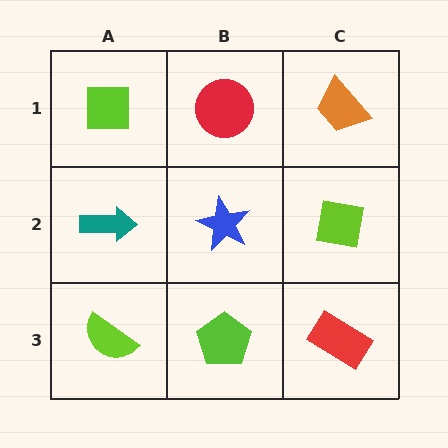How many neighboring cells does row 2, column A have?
3.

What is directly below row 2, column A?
A lime semicircle.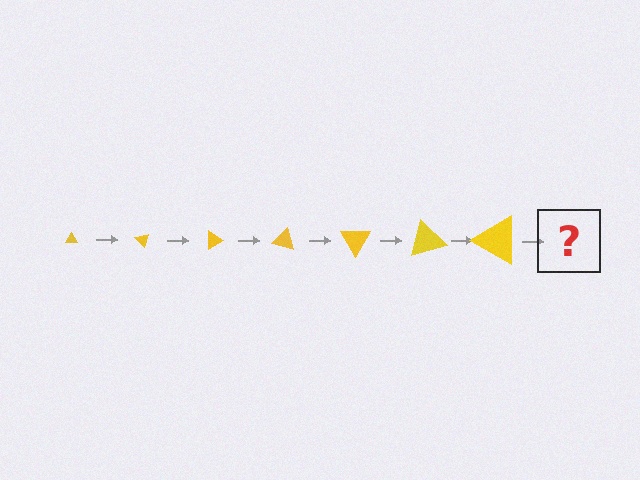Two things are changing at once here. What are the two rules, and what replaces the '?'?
The two rules are that the triangle grows larger each step and it rotates 45 degrees each step. The '?' should be a triangle, larger than the previous one and rotated 315 degrees from the start.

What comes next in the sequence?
The next element should be a triangle, larger than the previous one and rotated 315 degrees from the start.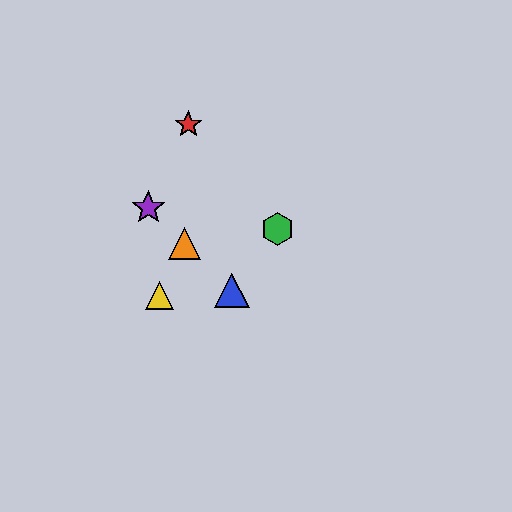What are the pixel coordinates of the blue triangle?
The blue triangle is at (232, 290).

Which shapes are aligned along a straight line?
The blue triangle, the purple star, the orange triangle are aligned along a straight line.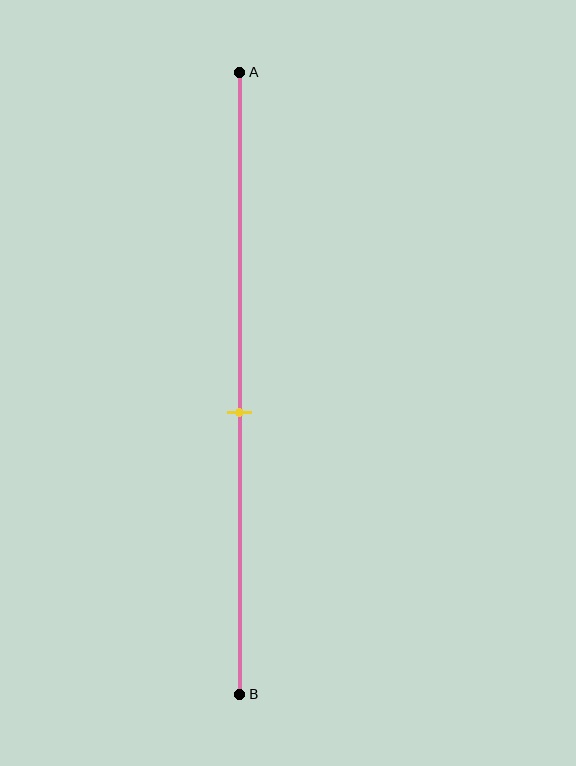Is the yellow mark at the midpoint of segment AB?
No, the mark is at about 55% from A, not at the 50% midpoint.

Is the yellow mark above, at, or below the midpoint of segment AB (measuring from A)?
The yellow mark is below the midpoint of segment AB.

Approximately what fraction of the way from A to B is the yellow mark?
The yellow mark is approximately 55% of the way from A to B.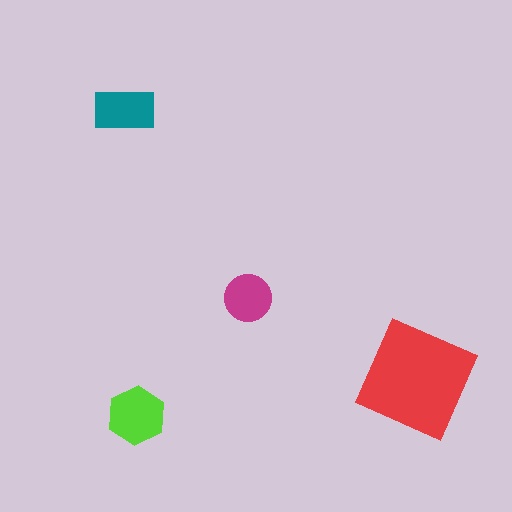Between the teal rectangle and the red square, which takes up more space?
The red square.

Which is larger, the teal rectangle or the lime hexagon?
The lime hexagon.